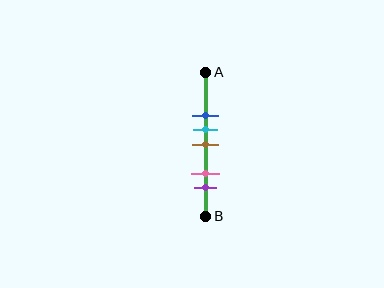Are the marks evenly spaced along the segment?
No, the marks are not evenly spaced.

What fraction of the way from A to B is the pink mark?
The pink mark is approximately 70% (0.7) of the way from A to B.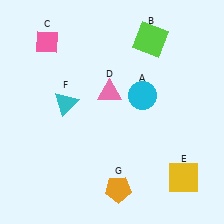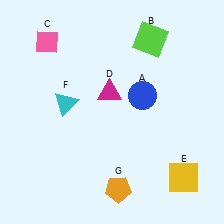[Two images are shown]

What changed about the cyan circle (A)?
In Image 1, A is cyan. In Image 2, it changed to blue.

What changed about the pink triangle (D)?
In Image 1, D is pink. In Image 2, it changed to magenta.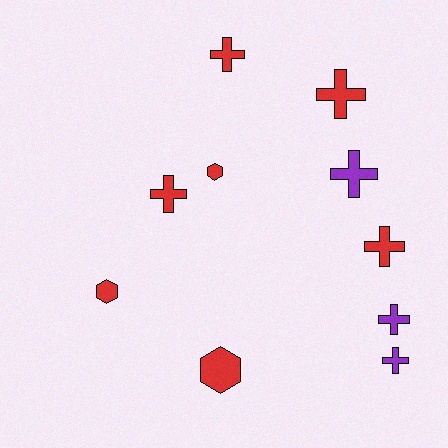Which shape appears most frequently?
Cross, with 7 objects.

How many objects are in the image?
There are 10 objects.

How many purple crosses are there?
There are 3 purple crosses.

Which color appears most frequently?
Red, with 7 objects.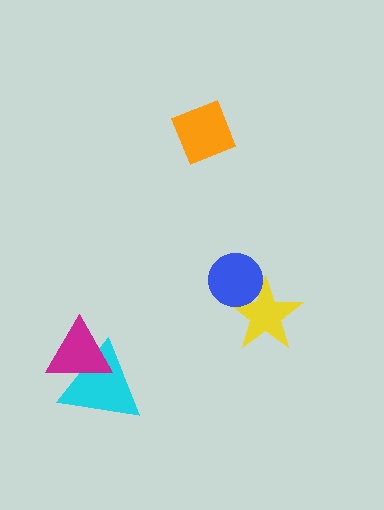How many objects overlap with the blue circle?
1 object overlaps with the blue circle.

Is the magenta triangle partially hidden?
No, no other shape covers it.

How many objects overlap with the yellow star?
1 object overlaps with the yellow star.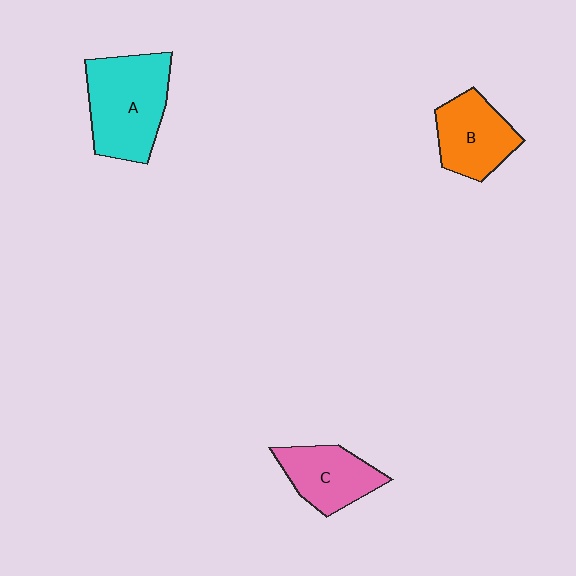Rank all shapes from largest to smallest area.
From largest to smallest: A (cyan), B (orange), C (pink).